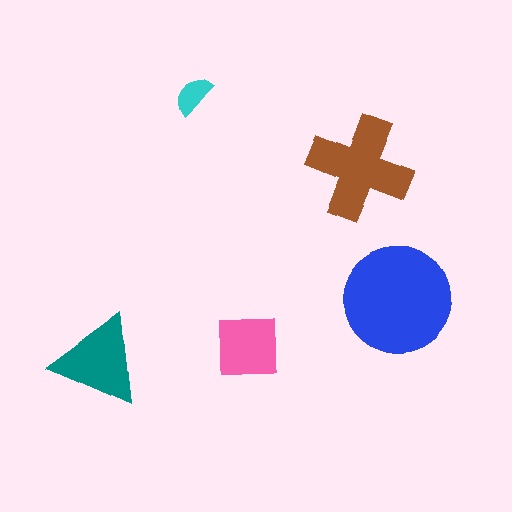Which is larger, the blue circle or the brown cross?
The blue circle.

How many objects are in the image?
There are 5 objects in the image.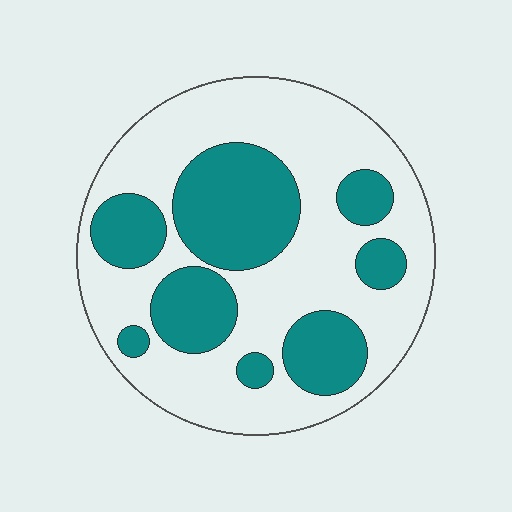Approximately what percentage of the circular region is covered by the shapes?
Approximately 35%.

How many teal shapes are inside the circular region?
8.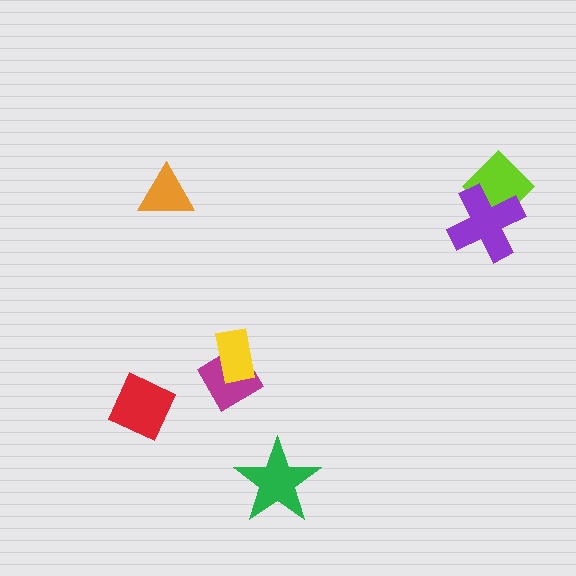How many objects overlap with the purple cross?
1 object overlaps with the purple cross.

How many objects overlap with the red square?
0 objects overlap with the red square.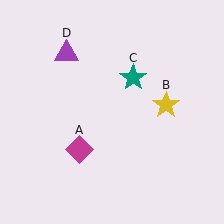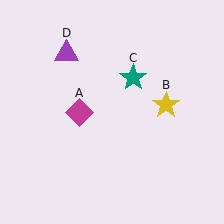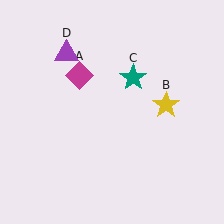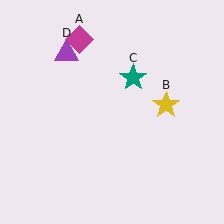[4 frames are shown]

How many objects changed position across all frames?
1 object changed position: magenta diamond (object A).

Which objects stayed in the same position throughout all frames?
Yellow star (object B) and teal star (object C) and purple triangle (object D) remained stationary.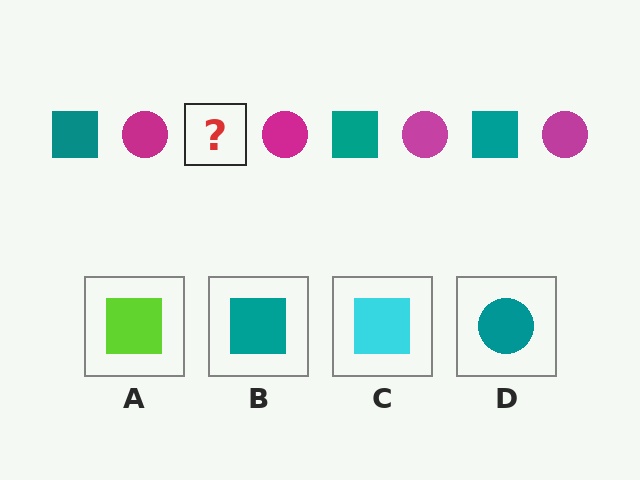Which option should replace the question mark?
Option B.